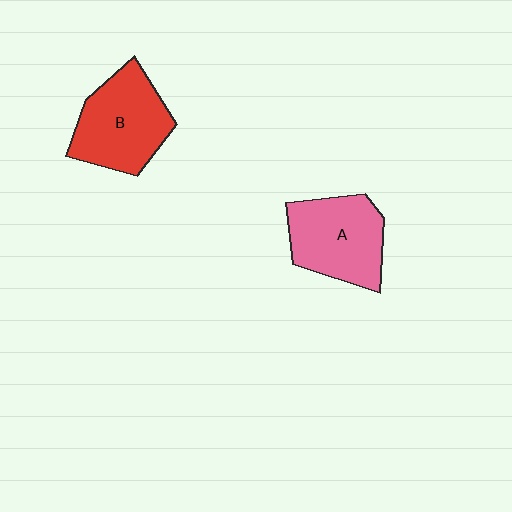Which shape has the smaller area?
Shape A (pink).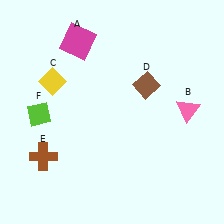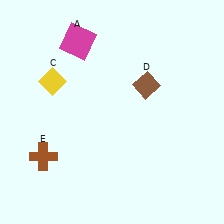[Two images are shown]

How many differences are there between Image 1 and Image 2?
There are 2 differences between the two images.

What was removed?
The lime diamond (F), the pink triangle (B) were removed in Image 2.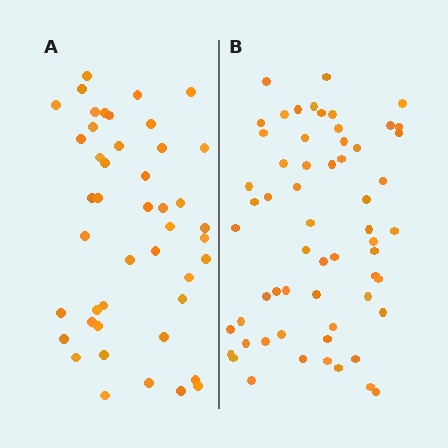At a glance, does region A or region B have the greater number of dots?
Region B (the right region) has more dots.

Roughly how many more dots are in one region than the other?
Region B has approximately 15 more dots than region A.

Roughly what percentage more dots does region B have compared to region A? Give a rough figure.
About 35% more.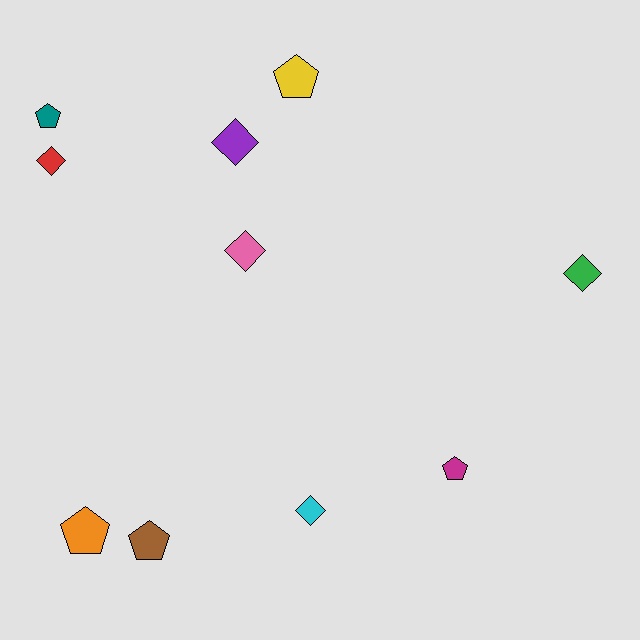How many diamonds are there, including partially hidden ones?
There are 5 diamonds.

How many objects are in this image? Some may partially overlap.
There are 10 objects.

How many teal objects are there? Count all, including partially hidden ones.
There is 1 teal object.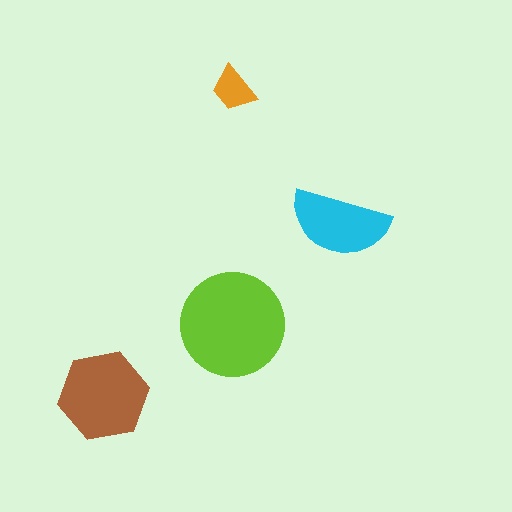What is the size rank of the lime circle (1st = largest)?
1st.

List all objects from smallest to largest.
The orange trapezoid, the cyan semicircle, the brown hexagon, the lime circle.